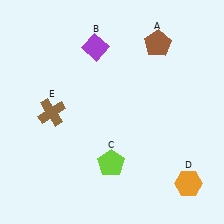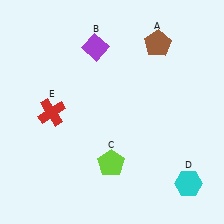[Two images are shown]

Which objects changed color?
D changed from orange to cyan. E changed from brown to red.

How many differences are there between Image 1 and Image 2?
There are 2 differences between the two images.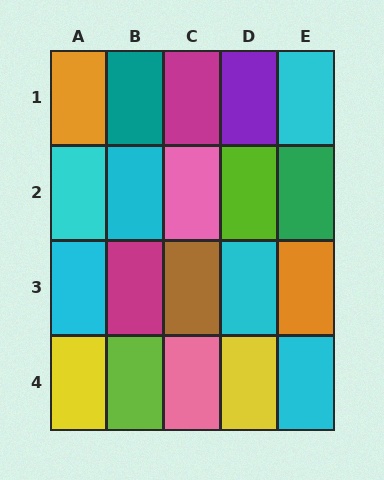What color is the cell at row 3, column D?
Cyan.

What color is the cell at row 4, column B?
Lime.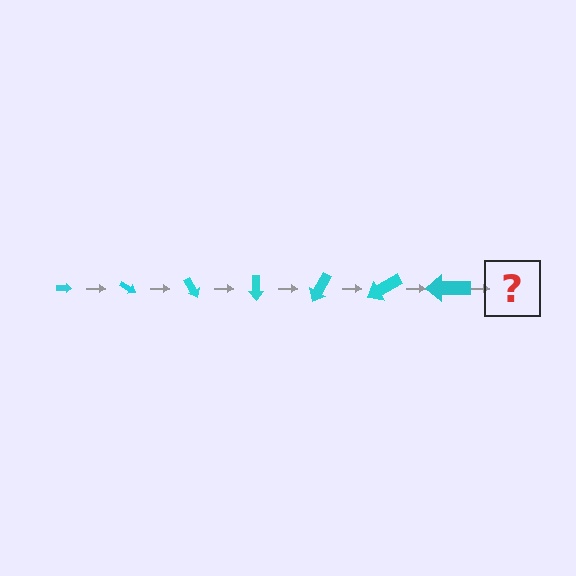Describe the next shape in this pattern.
It should be an arrow, larger than the previous one and rotated 210 degrees from the start.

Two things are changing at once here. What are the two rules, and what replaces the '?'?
The two rules are that the arrow grows larger each step and it rotates 30 degrees each step. The '?' should be an arrow, larger than the previous one and rotated 210 degrees from the start.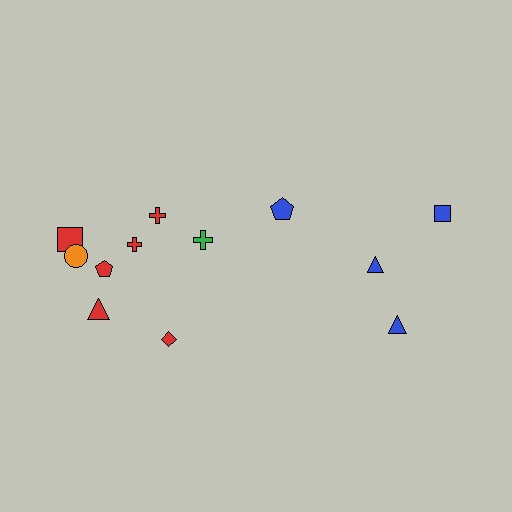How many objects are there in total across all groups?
There are 12 objects.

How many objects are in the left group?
There are 8 objects.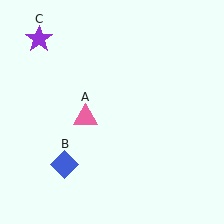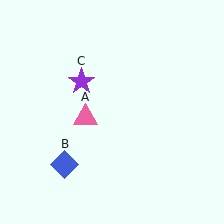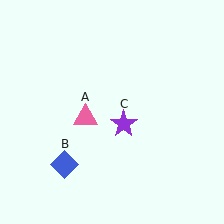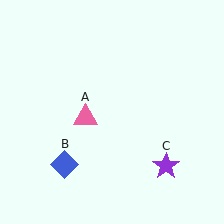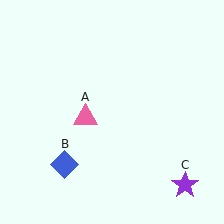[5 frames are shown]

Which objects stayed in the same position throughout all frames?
Pink triangle (object A) and blue diamond (object B) remained stationary.